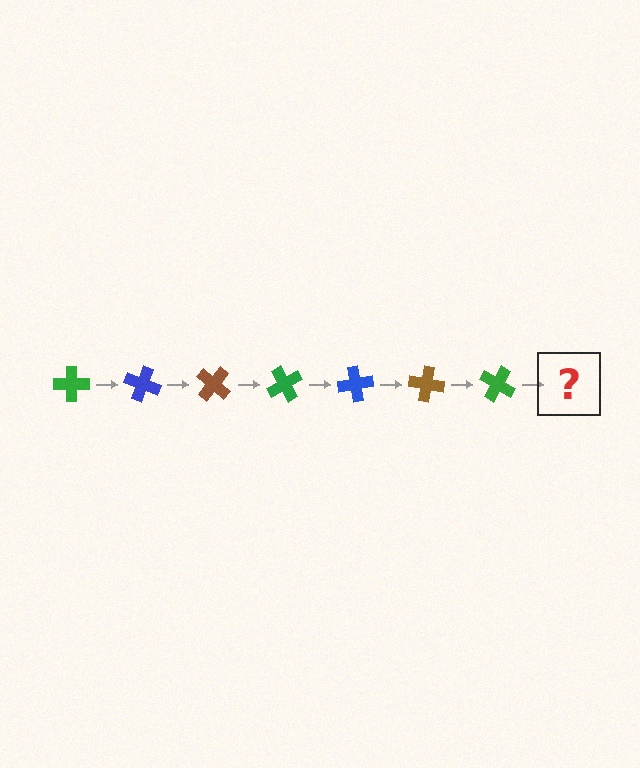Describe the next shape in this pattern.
It should be a blue cross, rotated 140 degrees from the start.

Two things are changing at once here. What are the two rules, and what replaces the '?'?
The two rules are that it rotates 20 degrees each step and the color cycles through green, blue, and brown. The '?' should be a blue cross, rotated 140 degrees from the start.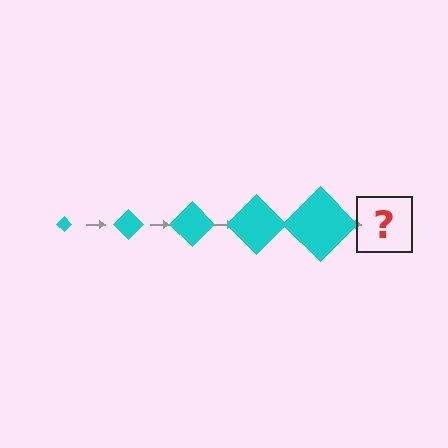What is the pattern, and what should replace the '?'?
The pattern is that the diamond gets progressively larger each step. The '?' should be a cyan diamond, larger than the previous one.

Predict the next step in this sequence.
The next step is a cyan diamond, larger than the previous one.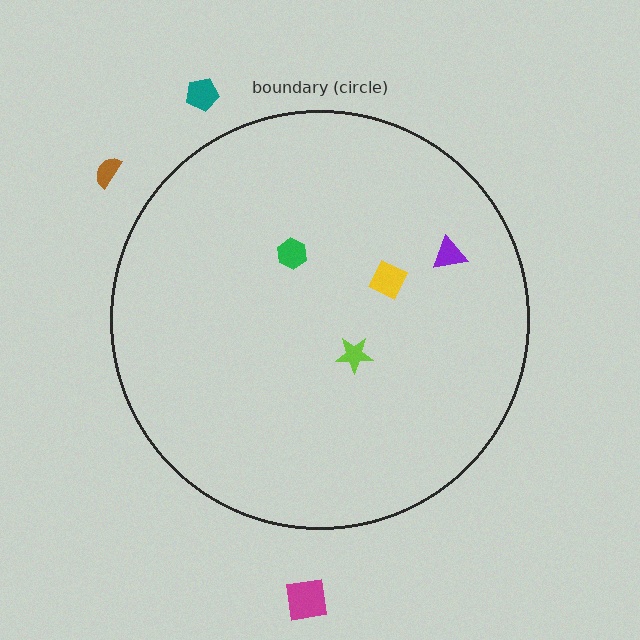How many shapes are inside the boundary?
4 inside, 3 outside.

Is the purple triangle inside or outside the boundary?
Inside.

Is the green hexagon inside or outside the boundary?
Inside.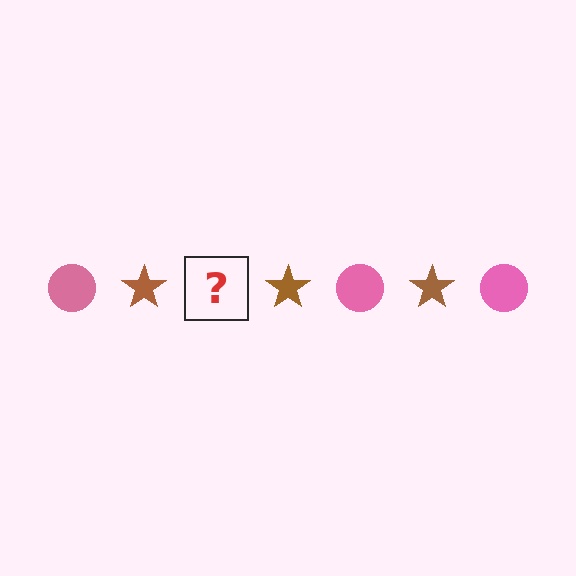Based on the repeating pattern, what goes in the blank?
The blank should be a pink circle.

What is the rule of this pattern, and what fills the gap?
The rule is that the pattern alternates between pink circle and brown star. The gap should be filled with a pink circle.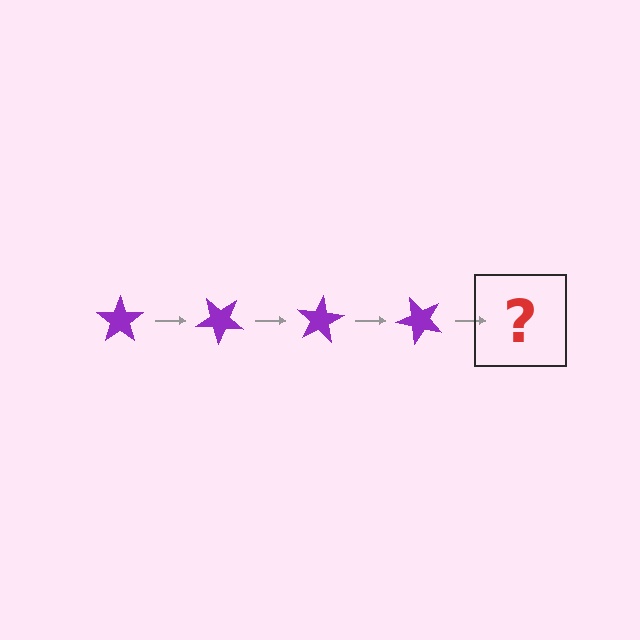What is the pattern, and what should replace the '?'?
The pattern is that the star rotates 40 degrees each step. The '?' should be a purple star rotated 160 degrees.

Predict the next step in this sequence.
The next step is a purple star rotated 160 degrees.